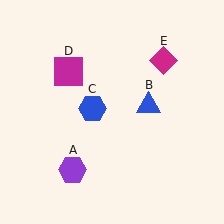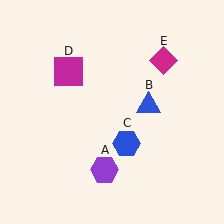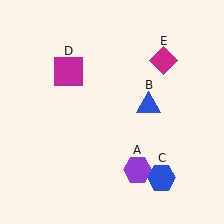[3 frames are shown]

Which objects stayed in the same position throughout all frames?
Blue triangle (object B) and magenta square (object D) and magenta diamond (object E) remained stationary.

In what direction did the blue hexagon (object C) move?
The blue hexagon (object C) moved down and to the right.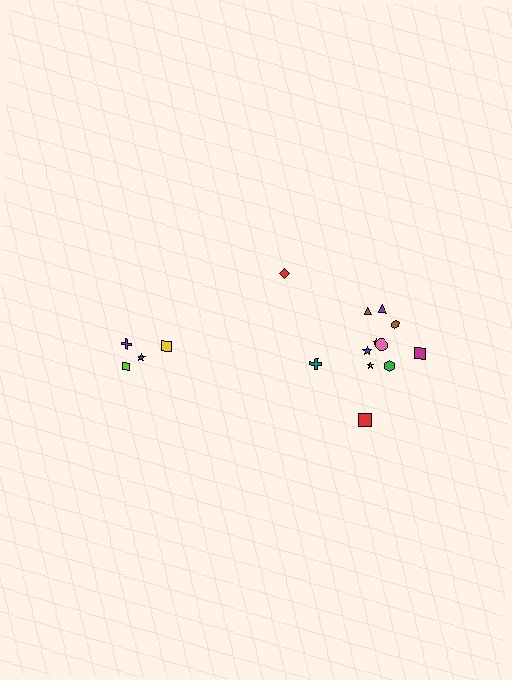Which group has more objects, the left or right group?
The right group.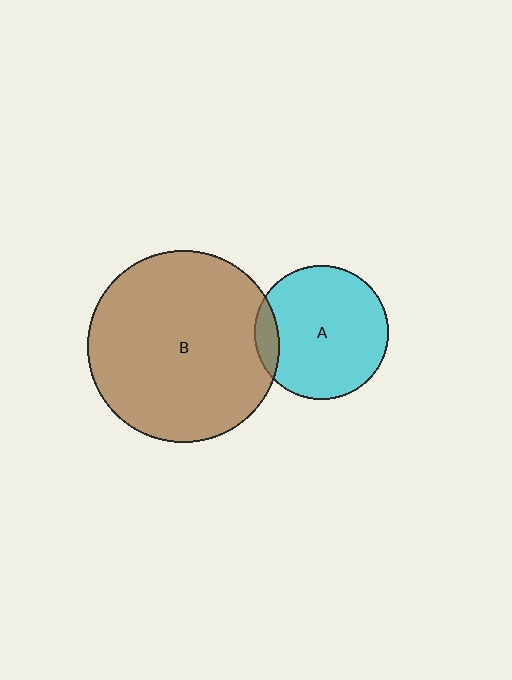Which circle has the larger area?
Circle B (brown).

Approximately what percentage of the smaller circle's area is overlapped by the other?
Approximately 10%.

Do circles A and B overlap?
Yes.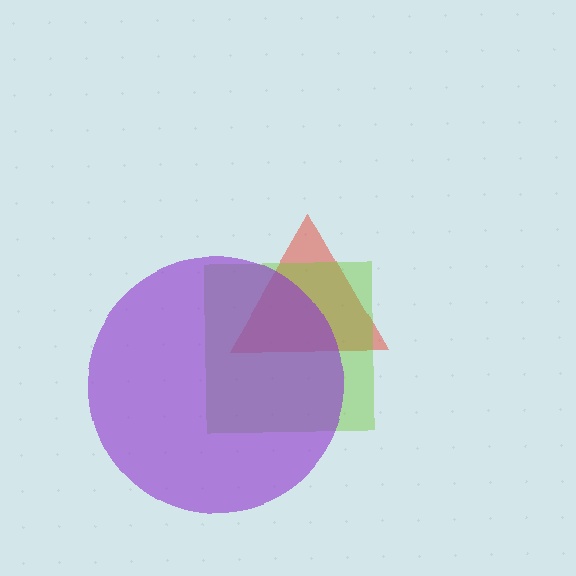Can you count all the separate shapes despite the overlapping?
Yes, there are 3 separate shapes.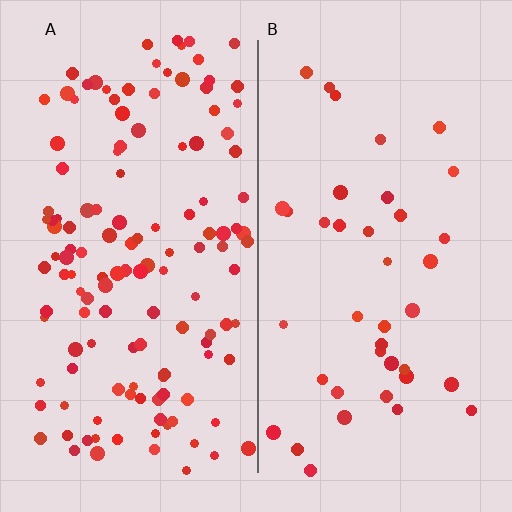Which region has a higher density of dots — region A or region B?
A (the left).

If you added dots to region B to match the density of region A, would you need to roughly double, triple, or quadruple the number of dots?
Approximately triple.